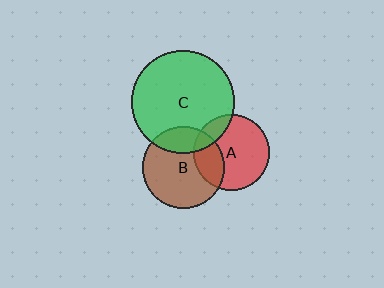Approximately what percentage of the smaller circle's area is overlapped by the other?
Approximately 25%.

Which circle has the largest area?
Circle C (green).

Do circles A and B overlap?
Yes.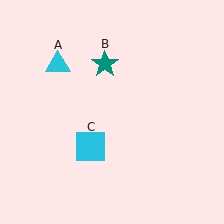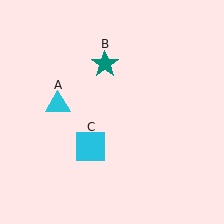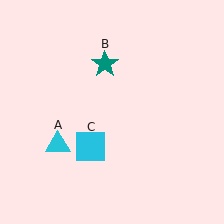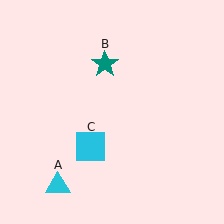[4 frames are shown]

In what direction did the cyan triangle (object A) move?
The cyan triangle (object A) moved down.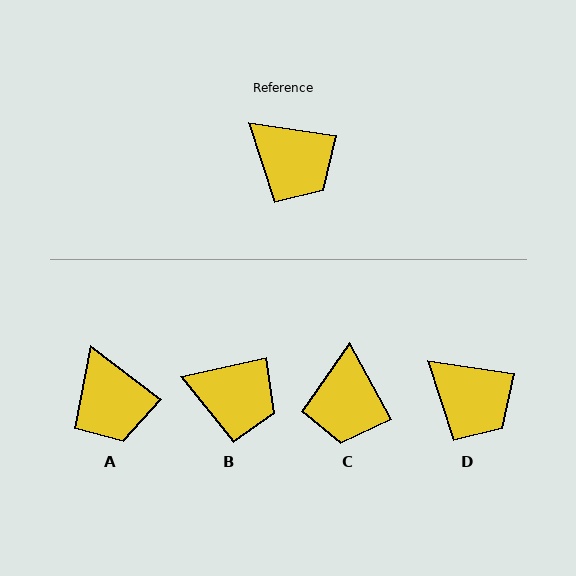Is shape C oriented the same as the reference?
No, it is off by about 53 degrees.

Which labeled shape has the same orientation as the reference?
D.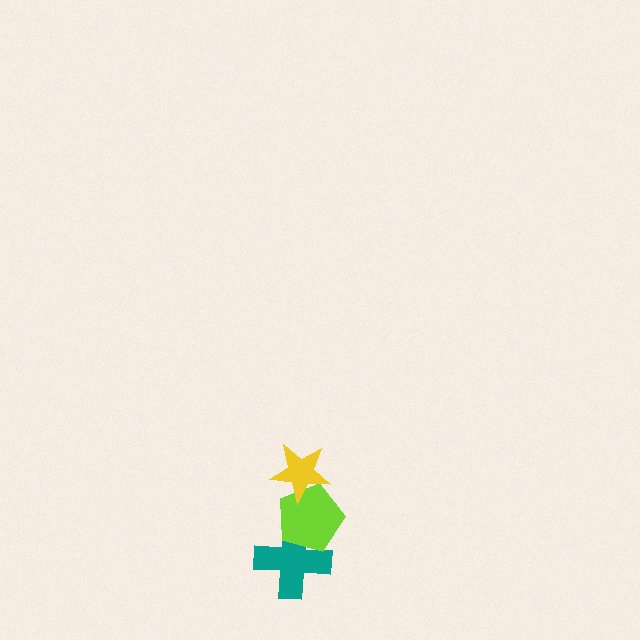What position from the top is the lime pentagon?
The lime pentagon is 2nd from the top.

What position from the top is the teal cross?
The teal cross is 3rd from the top.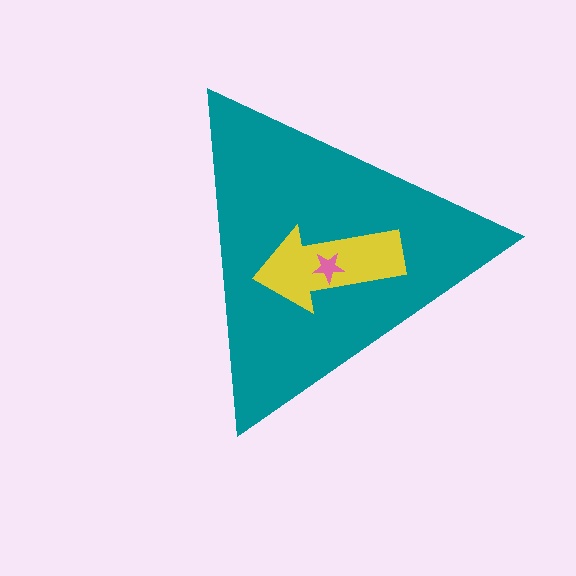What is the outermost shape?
The teal triangle.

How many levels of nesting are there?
3.